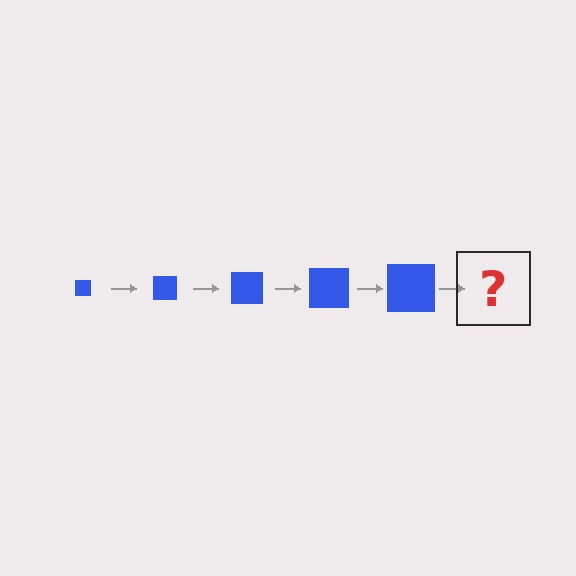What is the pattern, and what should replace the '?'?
The pattern is that the square gets progressively larger each step. The '?' should be a blue square, larger than the previous one.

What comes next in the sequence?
The next element should be a blue square, larger than the previous one.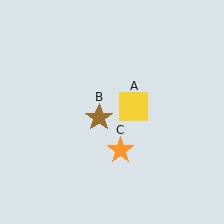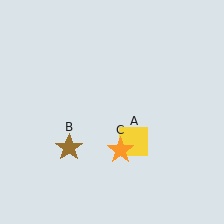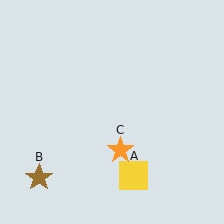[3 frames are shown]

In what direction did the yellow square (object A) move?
The yellow square (object A) moved down.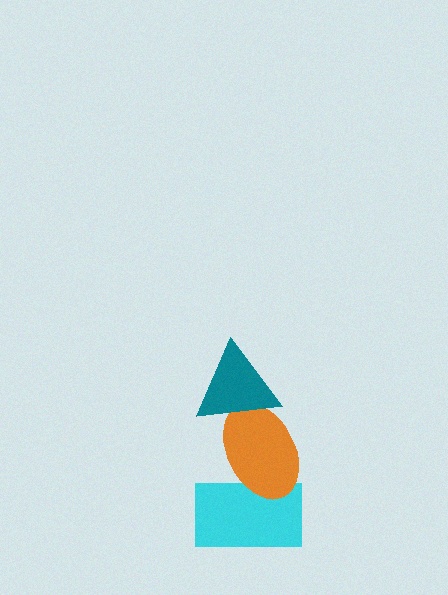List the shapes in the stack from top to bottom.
From top to bottom: the teal triangle, the orange ellipse, the cyan rectangle.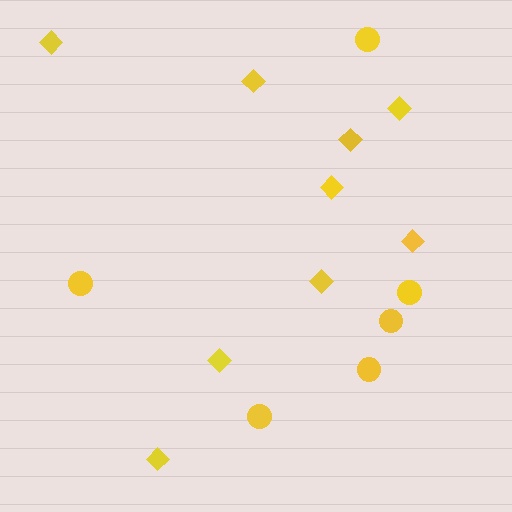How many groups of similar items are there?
There are 2 groups: one group of diamonds (9) and one group of circles (6).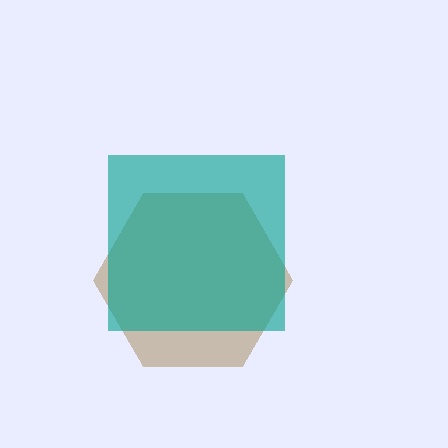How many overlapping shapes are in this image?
There are 2 overlapping shapes in the image.